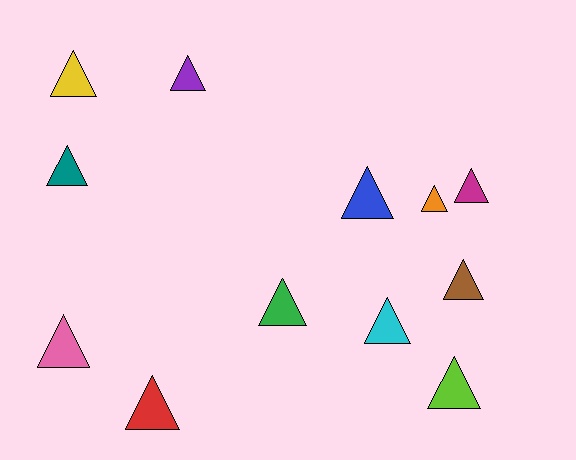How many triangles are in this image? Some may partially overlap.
There are 12 triangles.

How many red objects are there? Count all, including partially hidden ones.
There is 1 red object.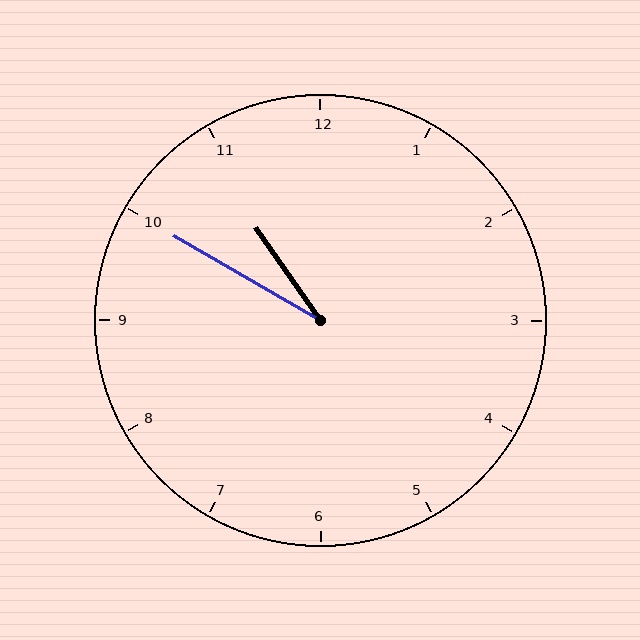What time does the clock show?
10:50.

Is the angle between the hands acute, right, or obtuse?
It is acute.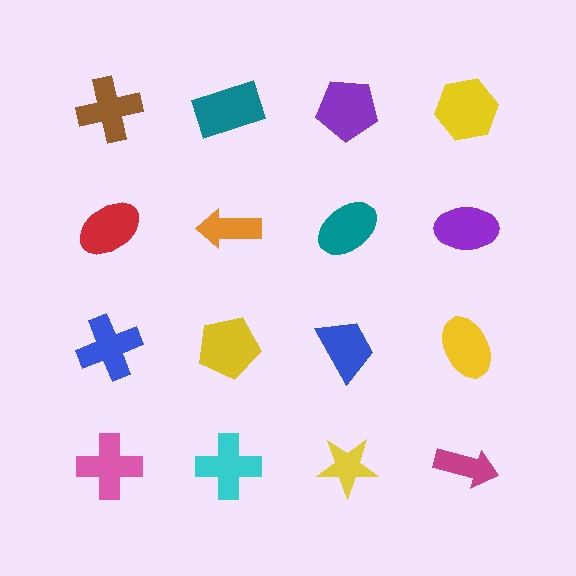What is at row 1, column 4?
A yellow hexagon.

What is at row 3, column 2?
A yellow pentagon.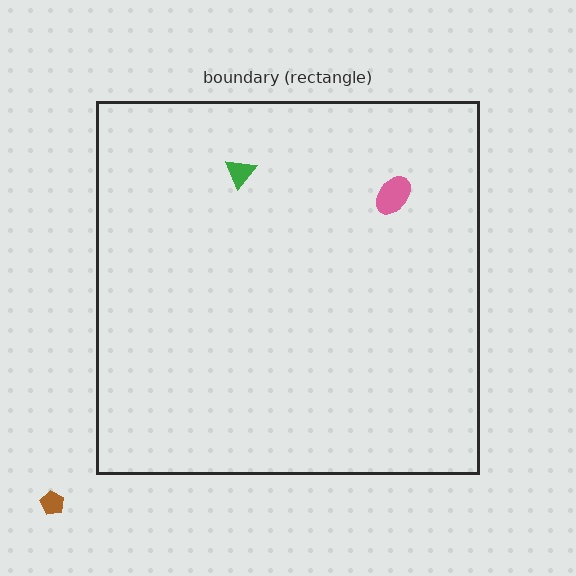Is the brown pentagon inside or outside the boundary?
Outside.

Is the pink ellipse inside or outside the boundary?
Inside.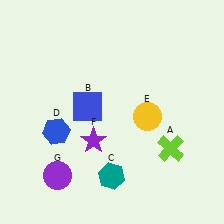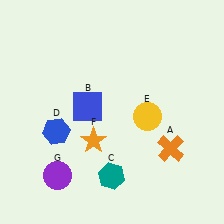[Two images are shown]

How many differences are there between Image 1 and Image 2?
There are 2 differences between the two images.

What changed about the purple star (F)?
In Image 1, F is purple. In Image 2, it changed to orange.